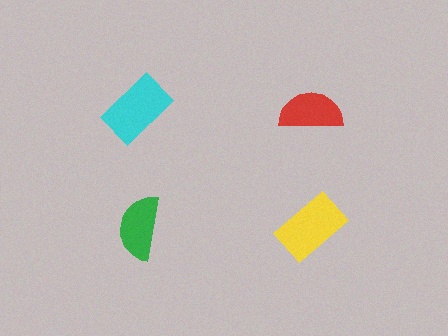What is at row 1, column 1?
A cyan rectangle.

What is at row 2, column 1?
A green semicircle.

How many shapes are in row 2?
2 shapes.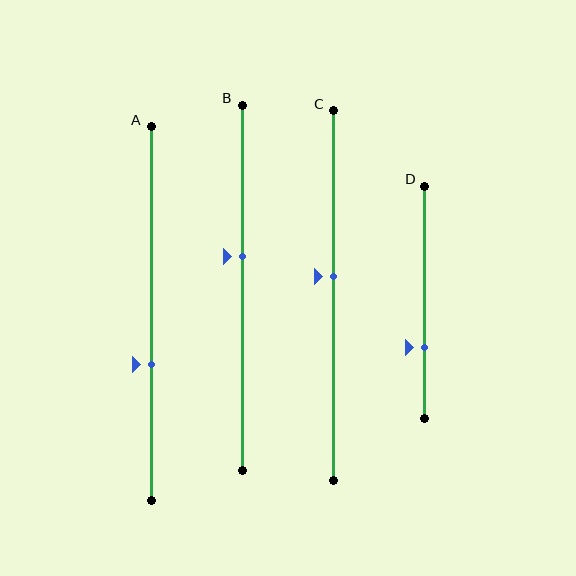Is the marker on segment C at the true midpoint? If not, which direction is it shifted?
No, the marker on segment C is shifted upward by about 5% of the segment length.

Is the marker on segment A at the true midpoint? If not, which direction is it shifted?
No, the marker on segment A is shifted downward by about 13% of the segment length.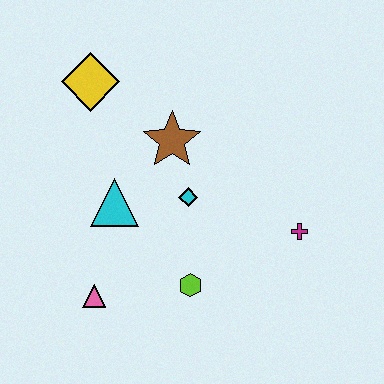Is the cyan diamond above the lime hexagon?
Yes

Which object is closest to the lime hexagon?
The cyan diamond is closest to the lime hexagon.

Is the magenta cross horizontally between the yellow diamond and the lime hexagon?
No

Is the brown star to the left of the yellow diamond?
No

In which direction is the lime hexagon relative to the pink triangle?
The lime hexagon is to the right of the pink triangle.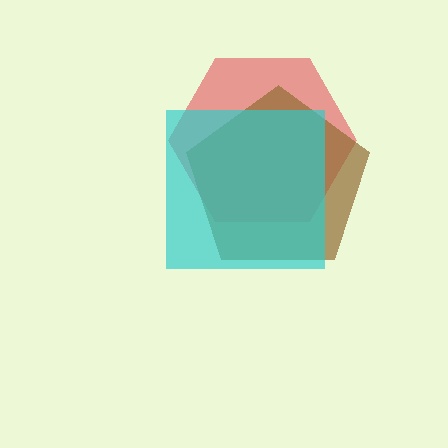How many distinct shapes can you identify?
There are 3 distinct shapes: a red hexagon, a brown pentagon, a cyan square.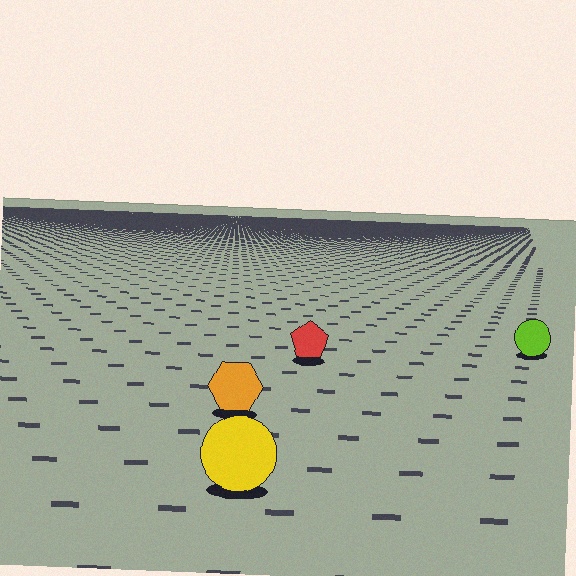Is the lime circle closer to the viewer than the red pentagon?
No. The red pentagon is closer — you can tell from the texture gradient: the ground texture is coarser near it.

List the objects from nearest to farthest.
From nearest to farthest: the yellow circle, the orange hexagon, the red pentagon, the lime circle.